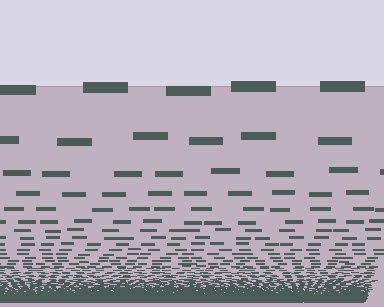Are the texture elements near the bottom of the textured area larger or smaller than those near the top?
Smaller. The gradient is inverted — elements near the bottom are smaller and denser.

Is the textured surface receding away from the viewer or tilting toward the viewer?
The surface appears to tilt toward the viewer. Texture elements get larger and sparser toward the top.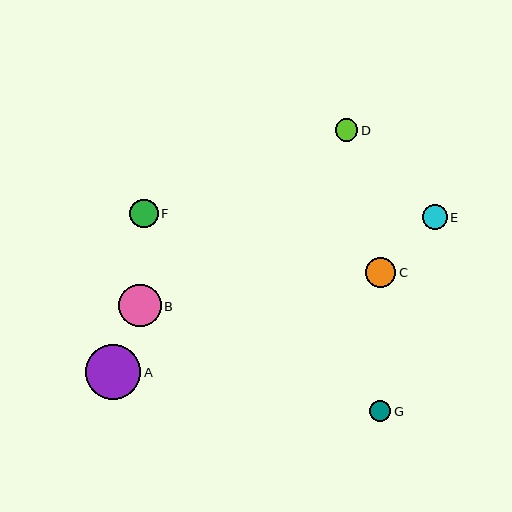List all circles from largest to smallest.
From largest to smallest: A, B, C, F, E, D, G.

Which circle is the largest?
Circle A is the largest with a size of approximately 55 pixels.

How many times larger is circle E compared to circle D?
Circle E is approximately 1.1 times the size of circle D.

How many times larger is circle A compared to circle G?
Circle A is approximately 2.7 times the size of circle G.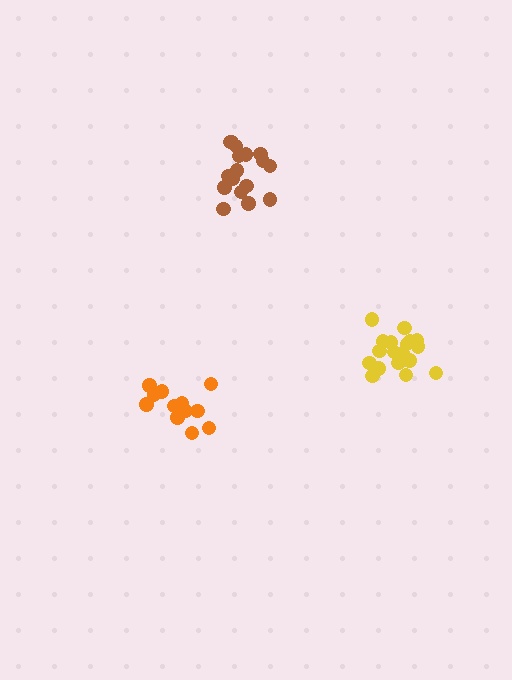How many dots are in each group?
Group 1: 19 dots, Group 2: 14 dots, Group 3: 20 dots (53 total).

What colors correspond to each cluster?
The clusters are colored: brown, orange, yellow.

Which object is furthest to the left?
The orange cluster is leftmost.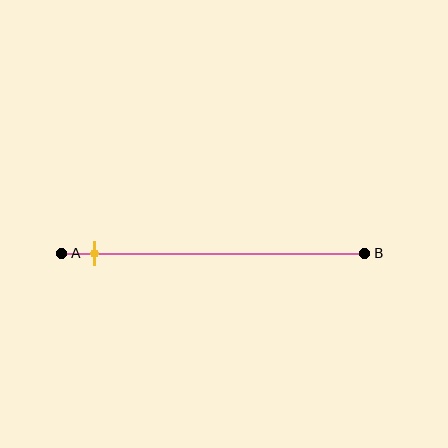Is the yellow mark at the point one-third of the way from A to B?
No, the mark is at about 10% from A, not at the 33% one-third point.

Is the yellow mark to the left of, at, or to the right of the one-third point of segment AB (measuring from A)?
The yellow mark is to the left of the one-third point of segment AB.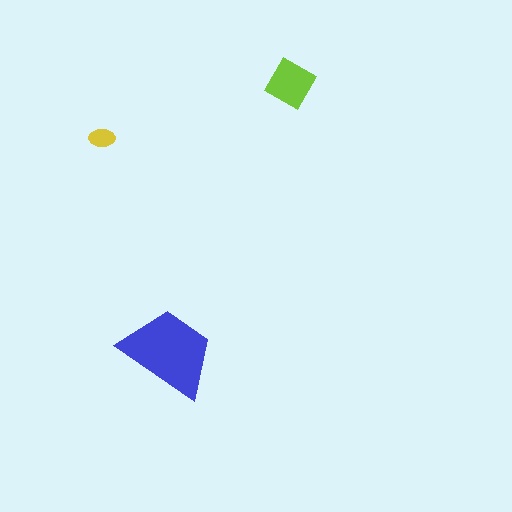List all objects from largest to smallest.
The blue trapezoid, the lime diamond, the yellow ellipse.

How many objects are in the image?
There are 3 objects in the image.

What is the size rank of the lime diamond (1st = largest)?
2nd.